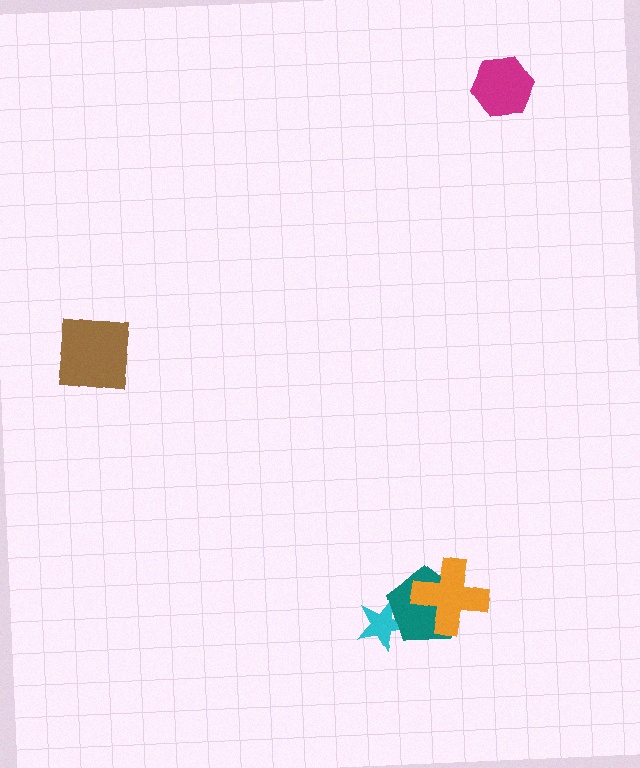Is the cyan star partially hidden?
Yes, it is partially covered by another shape.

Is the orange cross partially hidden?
No, no other shape covers it.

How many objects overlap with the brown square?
0 objects overlap with the brown square.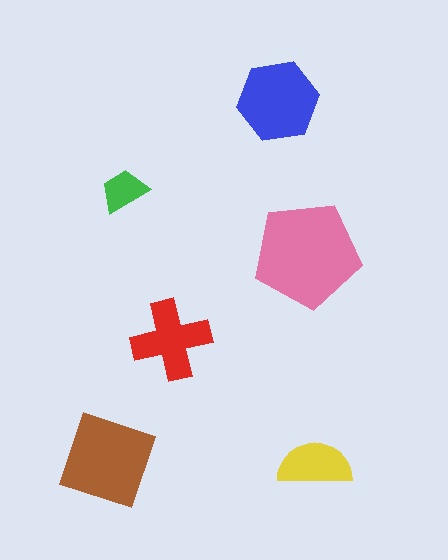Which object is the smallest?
The green trapezoid.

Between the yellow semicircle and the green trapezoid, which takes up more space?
The yellow semicircle.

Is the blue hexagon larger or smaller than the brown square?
Smaller.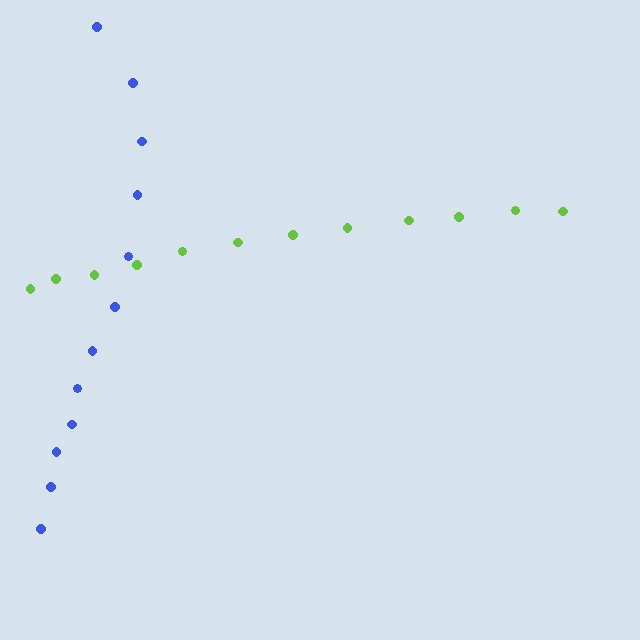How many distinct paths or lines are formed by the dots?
There are 2 distinct paths.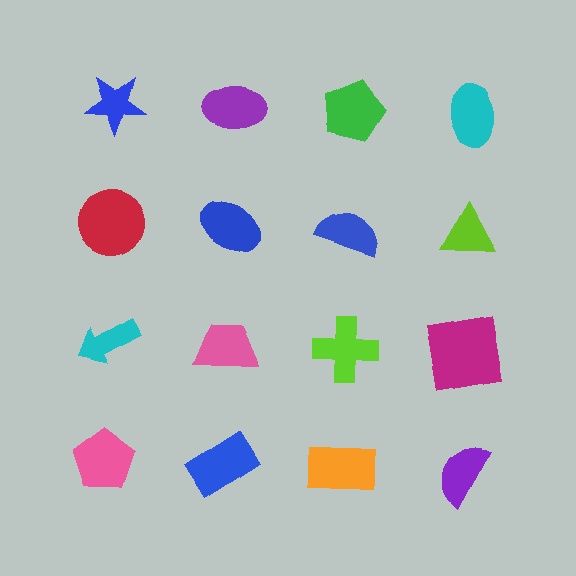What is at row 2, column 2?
A blue ellipse.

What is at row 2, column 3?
A blue semicircle.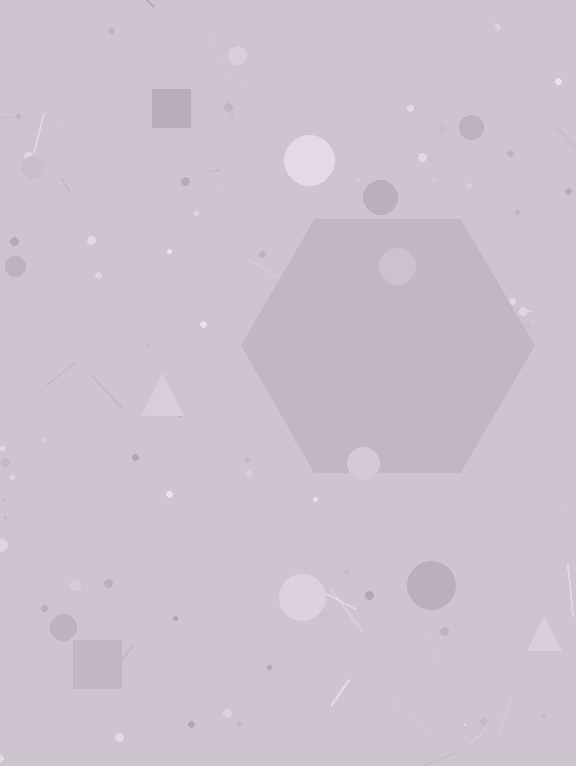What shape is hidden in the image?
A hexagon is hidden in the image.